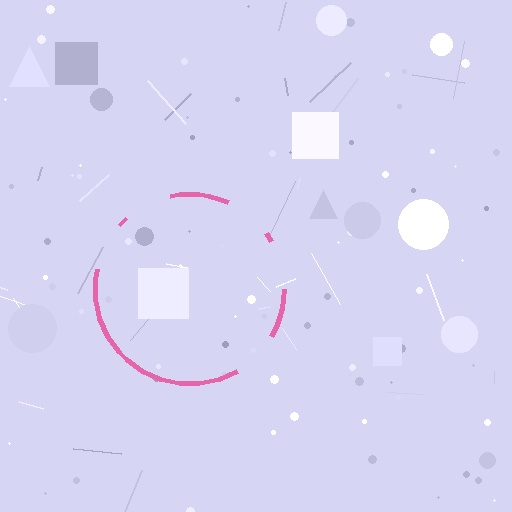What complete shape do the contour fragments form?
The contour fragments form a circle.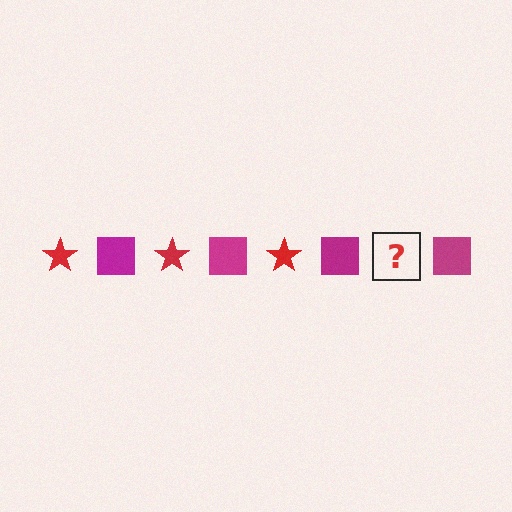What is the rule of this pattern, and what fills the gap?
The rule is that the pattern alternates between red star and magenta square. The gap should be filled with a red star.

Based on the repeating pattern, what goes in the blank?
The blank should be a red star.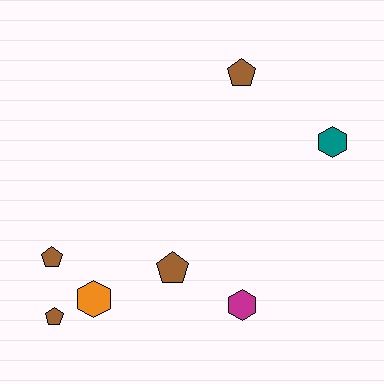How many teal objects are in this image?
There is 1 teal object.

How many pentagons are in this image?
There are 4 pentagons.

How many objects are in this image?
There are 7 objects.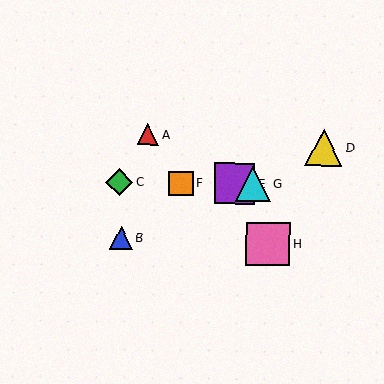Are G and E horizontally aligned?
Yes, both are at y≈184.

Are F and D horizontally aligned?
No, F is at y≈183 and D is at y≈147.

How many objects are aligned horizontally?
4 objects (C, E, F, G) are aligned horizontally.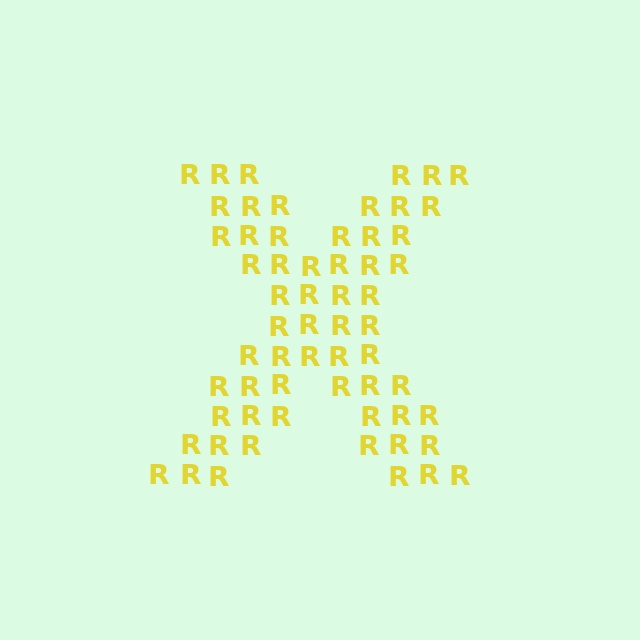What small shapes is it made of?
It is made of small letter R's.